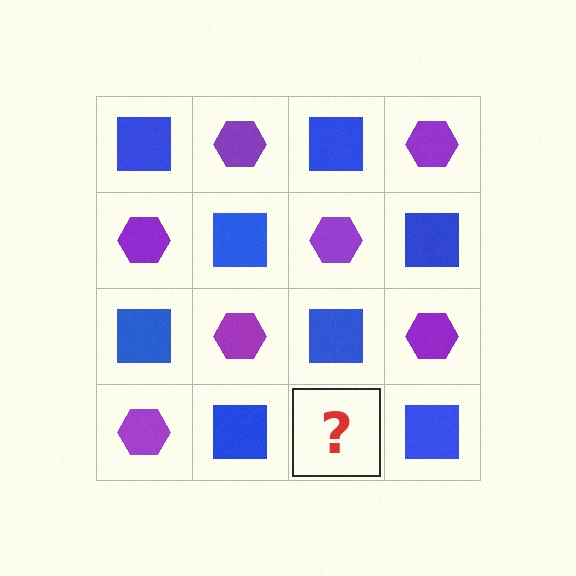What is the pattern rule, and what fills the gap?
The rule is that it alternates blue square and purple hexagon in a checkerboard pattern. The gap should be filled with a purple hexagon.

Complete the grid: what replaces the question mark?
The question mark should be replaced with a purple hexagon.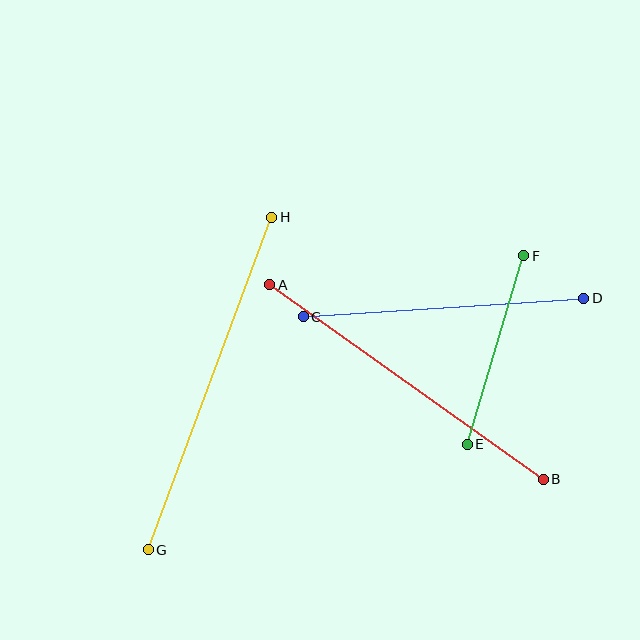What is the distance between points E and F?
The distance is approximately 197 pixels.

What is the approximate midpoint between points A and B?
The midpoint is at approximately (406, 382) pixels.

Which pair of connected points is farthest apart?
Points G and H are farthest apart.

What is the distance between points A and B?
The distance is approximately 336 pixels.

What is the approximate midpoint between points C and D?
The midpoint is at approximately (444, 308) pixels.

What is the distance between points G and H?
The distance is approximately 355 pixels.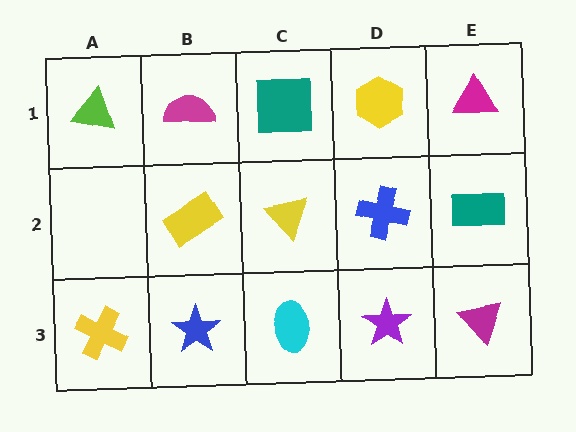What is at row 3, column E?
A magenta triangle.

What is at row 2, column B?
A yellow rectangle.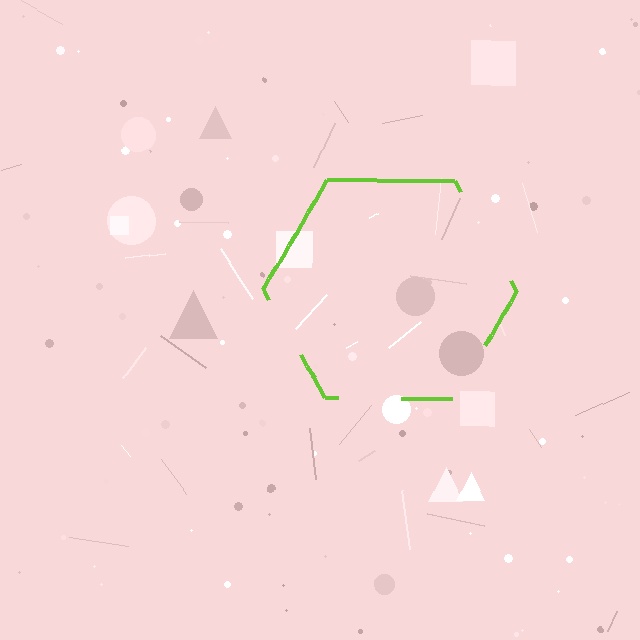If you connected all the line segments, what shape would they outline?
They would outline a hexagon.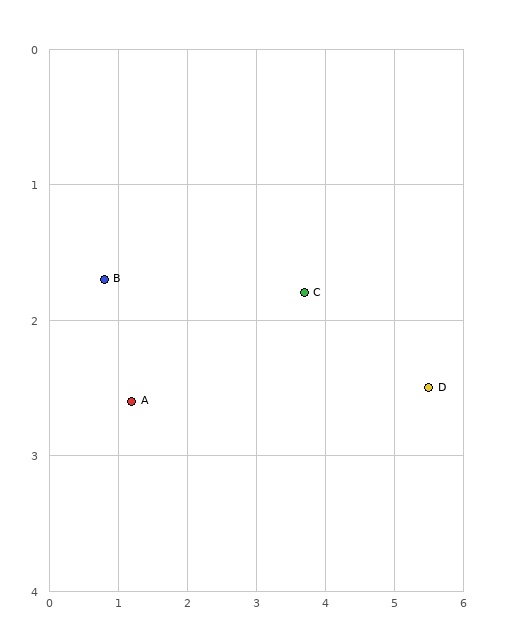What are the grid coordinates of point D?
Point D is at approximately (5.5, 2.5).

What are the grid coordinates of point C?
Point C is at approximately (3.7, 1.8).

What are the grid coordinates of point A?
Point A is at approximately (1.2, 2.6).